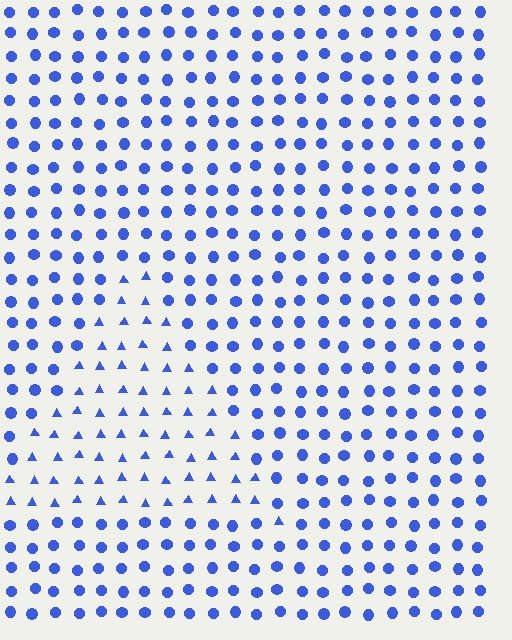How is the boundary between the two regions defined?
The boundary is defined by a change in element shape: triangles inside vs. circles outside. All elements share the same color and spacing.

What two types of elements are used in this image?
The image uses triangles inside the triangle region and circles outside it.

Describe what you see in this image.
The image is filled with small blue elements arranged in a uniform grid. A triangle-shaped region contains triangles, while the surrounding area contains circles. The boundary is defined purely by the change in element shape.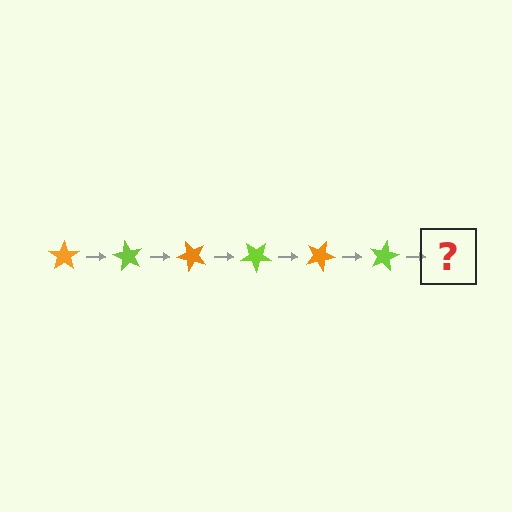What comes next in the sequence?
The next element should be an orange star, rotated 360 degrees from the start.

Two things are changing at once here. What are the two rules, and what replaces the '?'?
The two rules are that it rotates 60 degrees each step and the color cycles through orange and lime. The '?' should be an orange star, rotated 360 degrees from the start.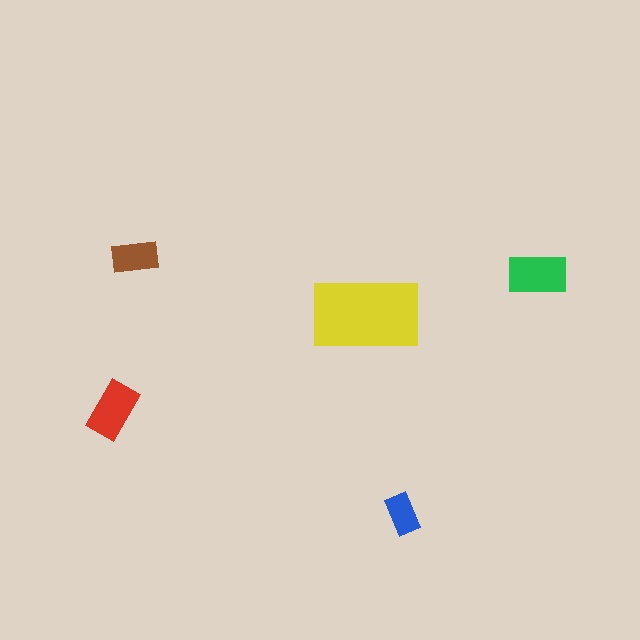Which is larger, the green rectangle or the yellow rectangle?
The yellow one.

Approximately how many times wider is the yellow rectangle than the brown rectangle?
About 2.5 times wider.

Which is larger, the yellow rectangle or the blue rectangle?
The yellow one.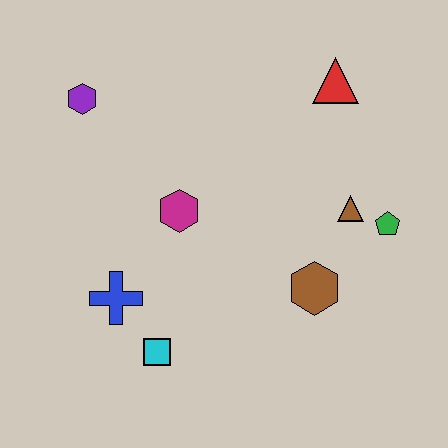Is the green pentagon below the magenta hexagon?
Yes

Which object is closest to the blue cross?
The cyan square is closest to the blue cross.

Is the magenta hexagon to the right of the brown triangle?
No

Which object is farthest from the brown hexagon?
The purple hexagon is farthest from the brown hexagon.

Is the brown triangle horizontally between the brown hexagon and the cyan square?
No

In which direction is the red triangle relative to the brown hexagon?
The red triangle is above the brown hexagon.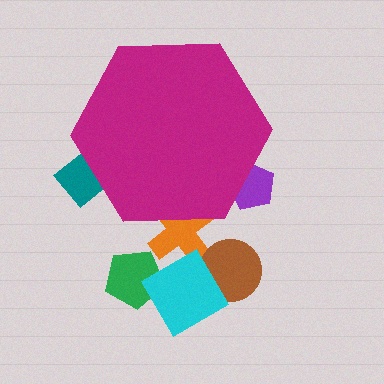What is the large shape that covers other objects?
A magenta hexagon.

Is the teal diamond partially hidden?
Yes, the teal diamond is partially hidden behind the magenta hexagon.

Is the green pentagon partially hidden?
No, the green pentagon is fully visible.